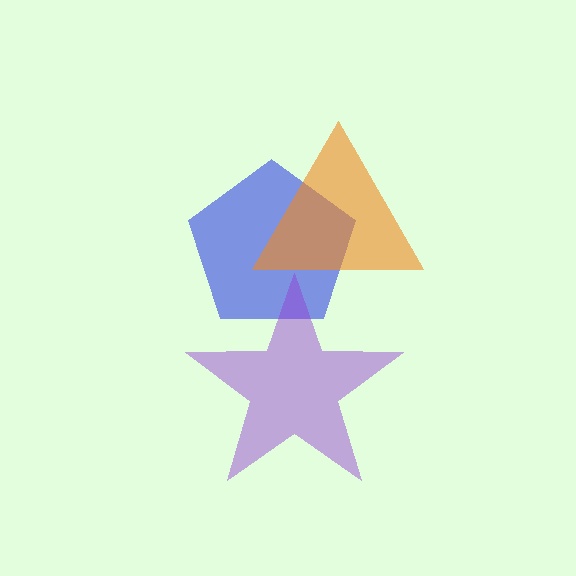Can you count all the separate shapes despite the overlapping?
Yes, there are 3 separate shapes.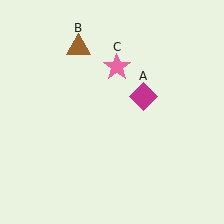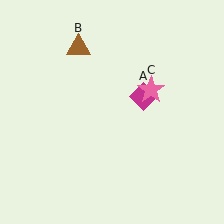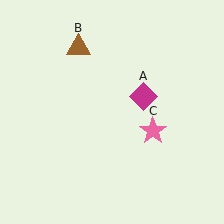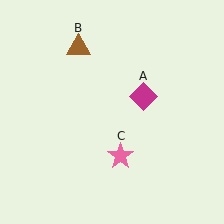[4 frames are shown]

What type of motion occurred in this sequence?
The pink star (object C) rotated clockwise around the center of the scene.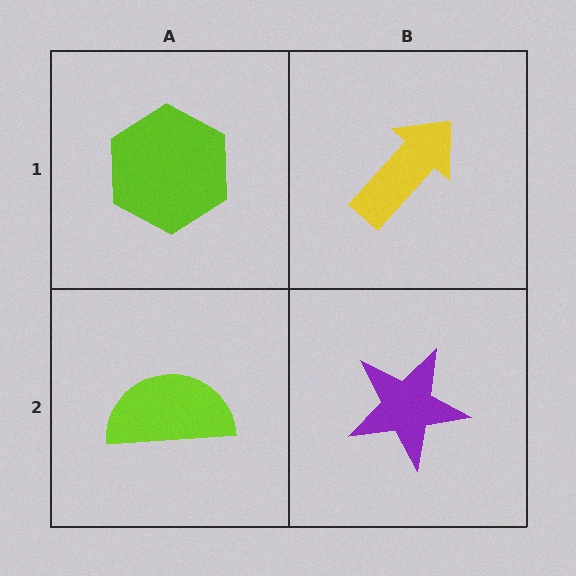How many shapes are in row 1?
2 shapes.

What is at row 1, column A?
A lime hexagon.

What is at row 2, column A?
A lime semicircle.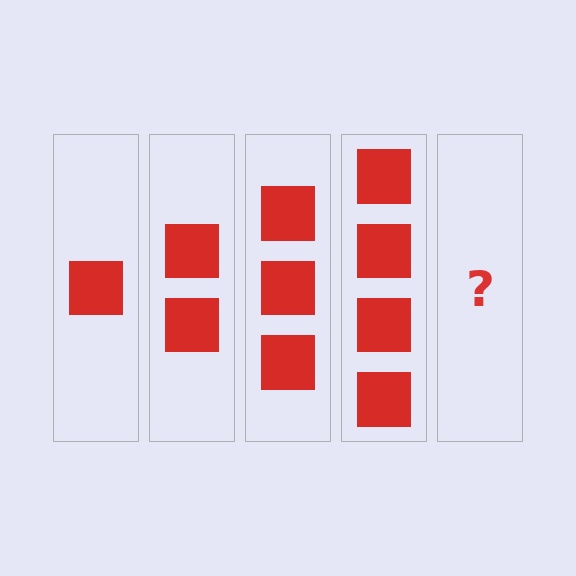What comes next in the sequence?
The next element should be 5 squares.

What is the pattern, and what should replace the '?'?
The pattern is that each step adds one more square. The '?' should be 5 squares.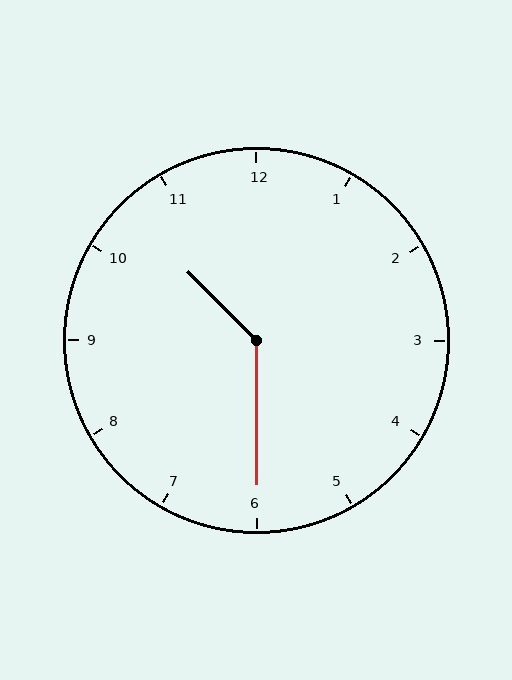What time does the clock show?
10:30.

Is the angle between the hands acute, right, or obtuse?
It is obtuse.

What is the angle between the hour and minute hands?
Approximately 135 degrees.